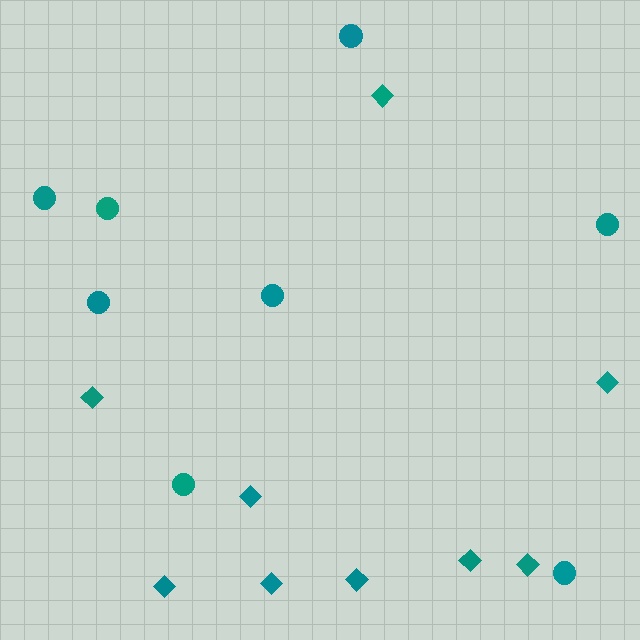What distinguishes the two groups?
There are 2 groups: one group of circles (8) and one group of diamonds (9).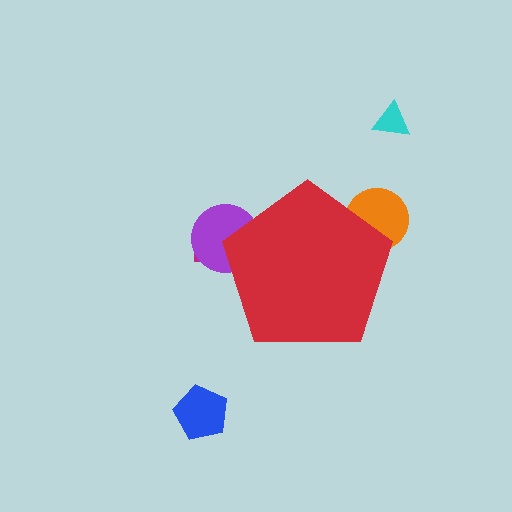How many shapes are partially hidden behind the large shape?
3 shapes are partially hidden.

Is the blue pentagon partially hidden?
No, the blue pentagon is fully visible.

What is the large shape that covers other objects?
A red pentagon.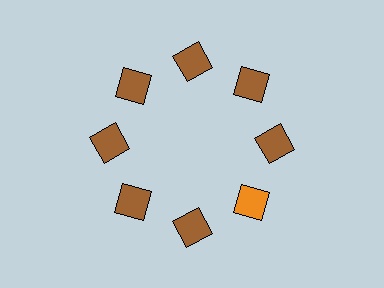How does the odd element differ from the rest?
It has a different color: orange instead of brown.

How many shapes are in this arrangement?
There are 8 shapes arranged in a ring pattern.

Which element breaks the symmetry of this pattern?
The orange square at roughly the 4 o'clock position breaks the symmetry. All other shapes are brown squares.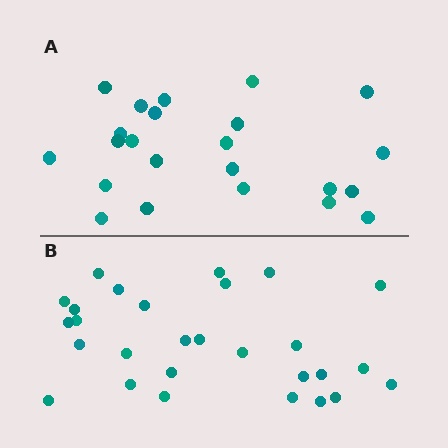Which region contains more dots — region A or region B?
Region B (the bottom region) has more dots.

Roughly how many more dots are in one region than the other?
Region B has about 5 more dots than region A.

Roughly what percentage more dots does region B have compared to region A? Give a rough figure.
About 20% more.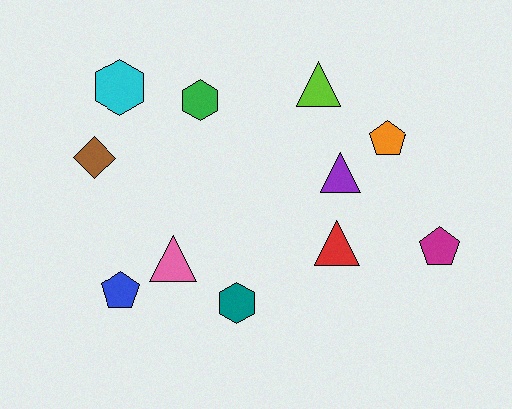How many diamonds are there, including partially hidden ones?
There is 1 diamond.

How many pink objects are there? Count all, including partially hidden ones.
There is 1 pink object.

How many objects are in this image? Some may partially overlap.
There are 11 objects.